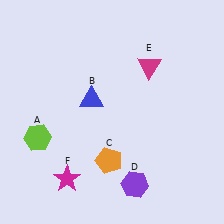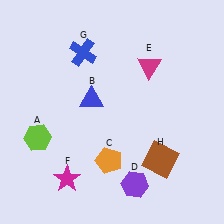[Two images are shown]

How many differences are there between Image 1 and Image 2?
There are 2 differences between the two images.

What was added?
A blue cross (G), a brown square (H) were added in Image 2.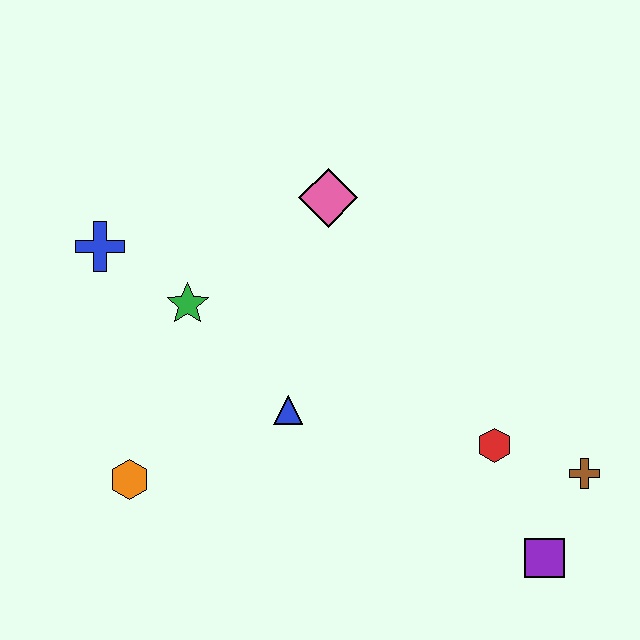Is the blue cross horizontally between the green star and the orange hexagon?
No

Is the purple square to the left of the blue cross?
No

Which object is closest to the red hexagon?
The brown cross is closest to the red hexagon.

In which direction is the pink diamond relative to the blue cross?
The pink diamond is to the right of the blue cross.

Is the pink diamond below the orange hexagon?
No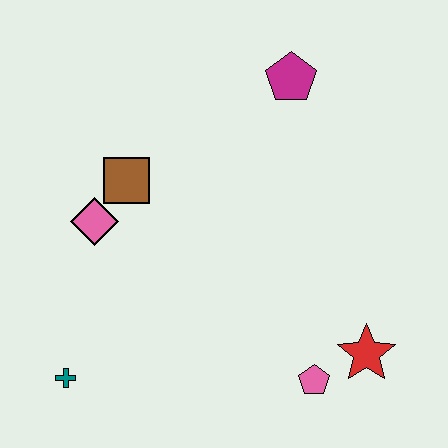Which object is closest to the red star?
The pink pentagon is closest to the red star.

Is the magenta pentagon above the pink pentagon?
Yes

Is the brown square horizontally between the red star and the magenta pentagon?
No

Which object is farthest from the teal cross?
The magenta pentagon is farthest from the teal cross.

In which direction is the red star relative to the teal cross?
The red star is to the right of the teal cross.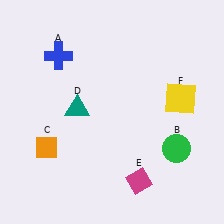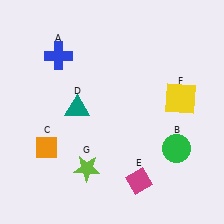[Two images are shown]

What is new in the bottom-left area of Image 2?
A lime star (G) was added in the bottom-left area of Image 2.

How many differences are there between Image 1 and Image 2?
There is 1 difference between the two images.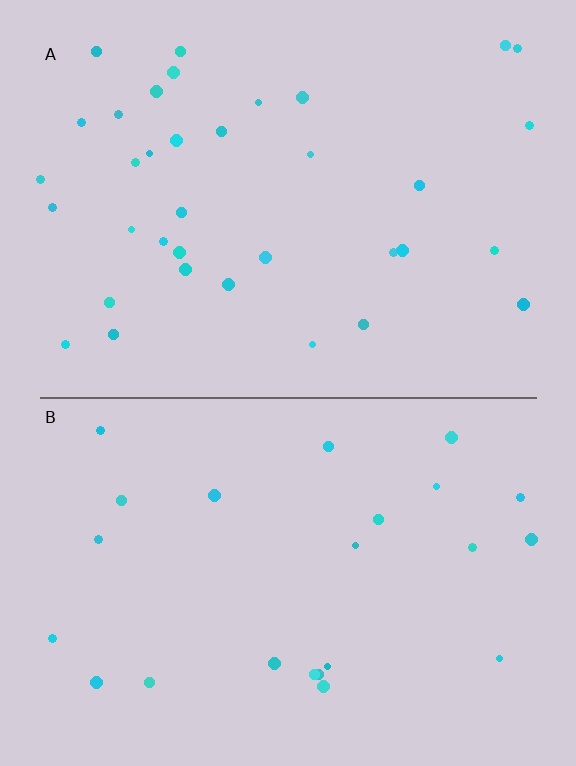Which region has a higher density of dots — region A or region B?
A (the top).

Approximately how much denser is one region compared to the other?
Approximately 1.5× — region A over region B.